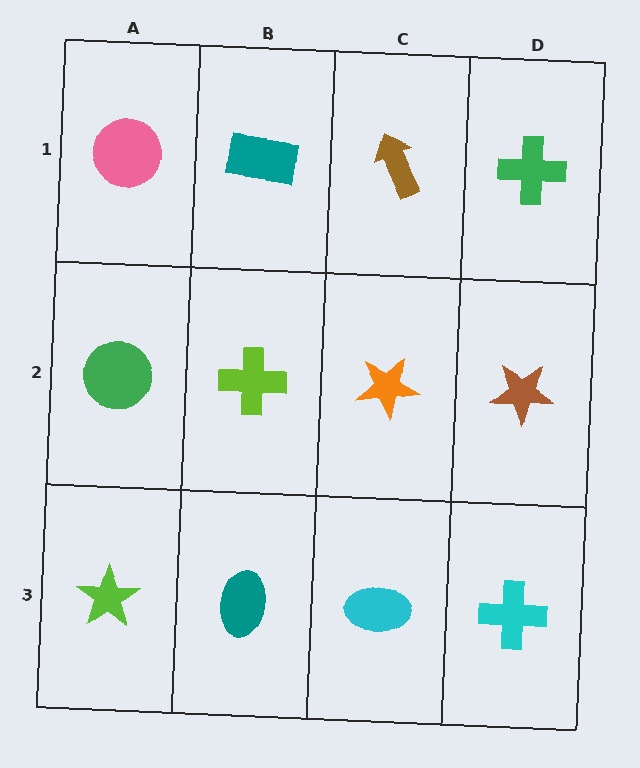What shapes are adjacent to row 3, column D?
A brown star (row 2, column D), a cyan ellipse (row 3, column C).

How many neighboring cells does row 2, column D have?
3.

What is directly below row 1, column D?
A brown star.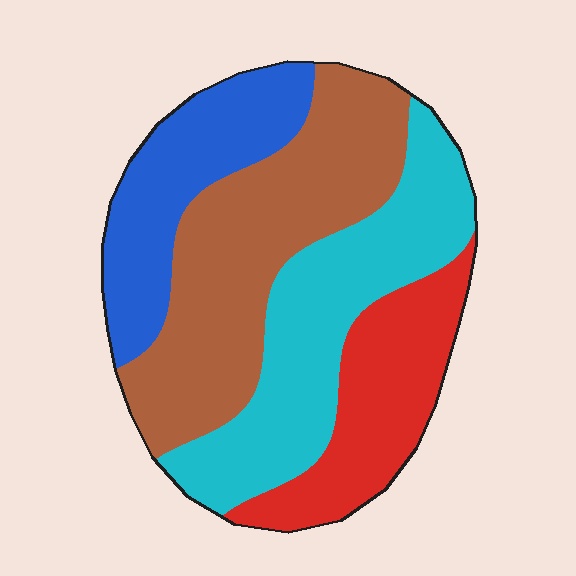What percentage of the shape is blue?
Blue takes up about one fifth (1/5) of the shape.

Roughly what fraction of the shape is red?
Red covers 19% of the shape.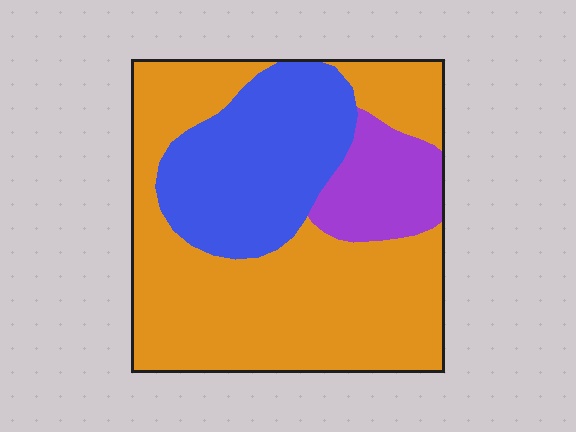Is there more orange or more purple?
Orange.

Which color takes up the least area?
Purple, at roughly 10%.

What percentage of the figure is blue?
Blue covers about 25% of the figure.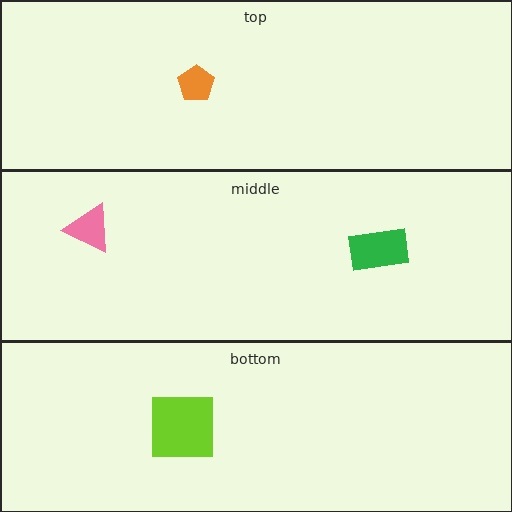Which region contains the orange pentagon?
The top region.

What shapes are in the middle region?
The green rectangle, the pink triangle.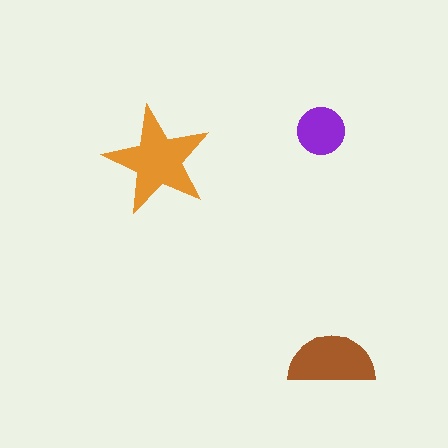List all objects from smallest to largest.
The purple circle, the brown semicircle, the orange star.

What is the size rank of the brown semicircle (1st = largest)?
2nd.